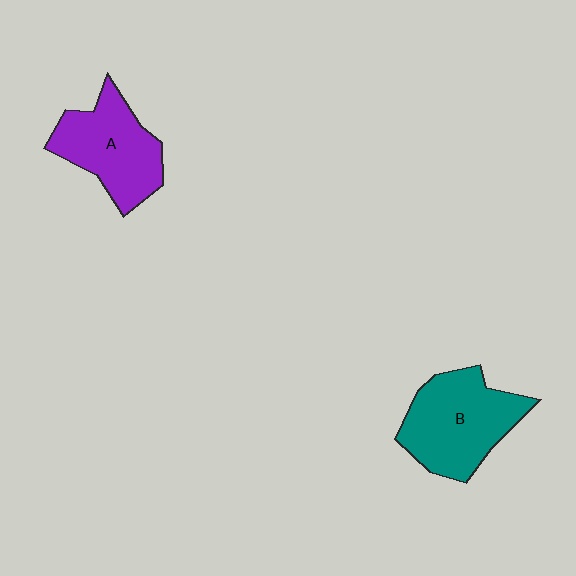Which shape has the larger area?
Shape B (teal).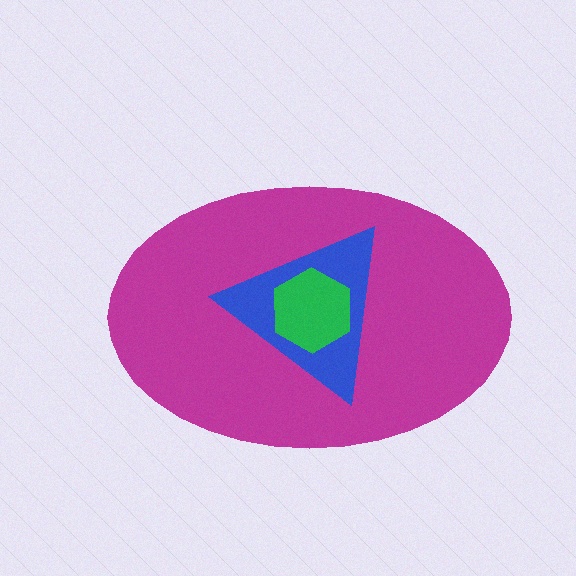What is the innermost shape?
The green hexagon.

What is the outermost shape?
The magenta ellipse.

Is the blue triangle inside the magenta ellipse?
Yes.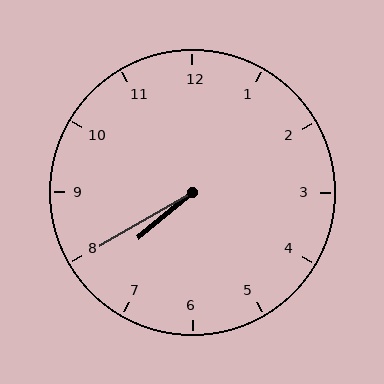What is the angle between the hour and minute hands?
Approximately 10 degrees.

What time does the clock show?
7:40.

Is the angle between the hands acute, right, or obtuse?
It is acute.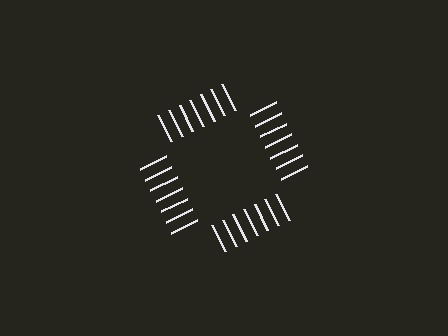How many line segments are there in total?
28 — 7 along each of the 4 edges.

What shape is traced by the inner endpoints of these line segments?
An illusory square — the line segments terminate on its edges but no continuous stroke is drawn.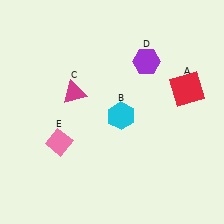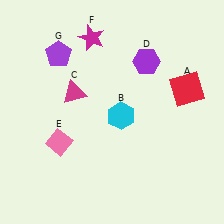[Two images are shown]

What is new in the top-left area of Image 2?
A purple pentagon (G) was added in the top-left area of Image 2.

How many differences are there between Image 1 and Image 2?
There are 2 differences between the two images.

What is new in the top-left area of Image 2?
A magenta star (F) was added in the top-left area of Image 2.